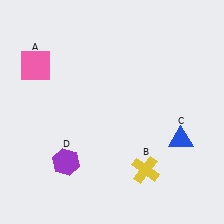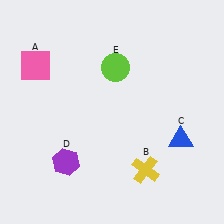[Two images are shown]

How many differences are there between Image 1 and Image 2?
There is 1 difference between the two images.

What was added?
A lime circle (E) was added in Image 2.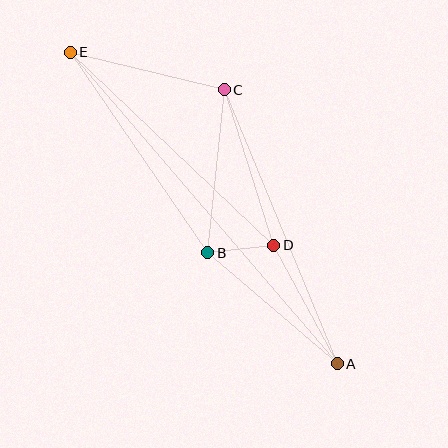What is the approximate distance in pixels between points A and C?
The distance between A and C is approximately 296 pixels.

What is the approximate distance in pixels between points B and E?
The distance between B and E is approximately 243 pixels.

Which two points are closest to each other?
Points B and D are closest to each other.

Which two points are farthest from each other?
Points A and E are farthest from each other.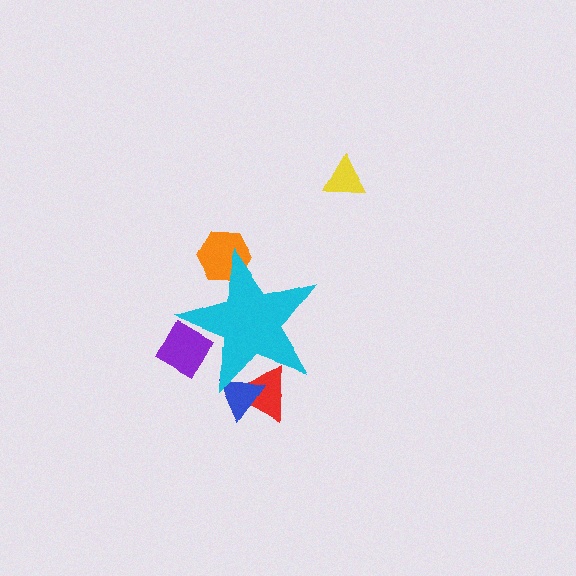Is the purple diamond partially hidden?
Yes, the purple diamond is partially hidden behind the cyan star.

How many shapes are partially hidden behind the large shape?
4 shapes are partially hidden.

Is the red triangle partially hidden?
Yes, the red triangle is partially hidden behind the cyan star.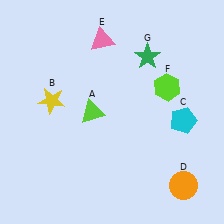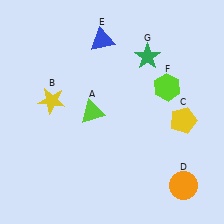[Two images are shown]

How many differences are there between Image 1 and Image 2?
There are 2 differences between the two images.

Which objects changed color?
C changed from cyan to yellow. E changed from pink to blue.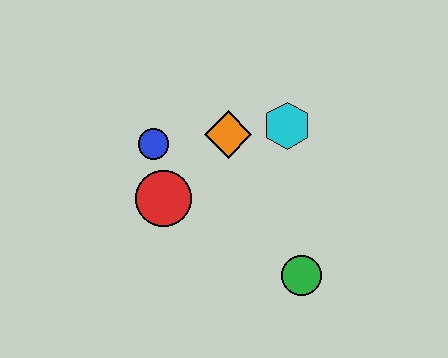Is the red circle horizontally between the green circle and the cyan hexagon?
No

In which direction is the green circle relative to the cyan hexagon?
The green circle is below the cyan hexagon.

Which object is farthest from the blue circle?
The green circle is farthest from the blue circle.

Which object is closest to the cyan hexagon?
The orange diamond is closest to the cyan hexagon.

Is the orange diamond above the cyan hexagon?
No